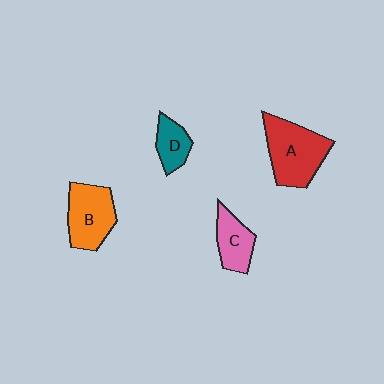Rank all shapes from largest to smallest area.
From largest to smallest: A (red), B (orange), C (pink), D (teal).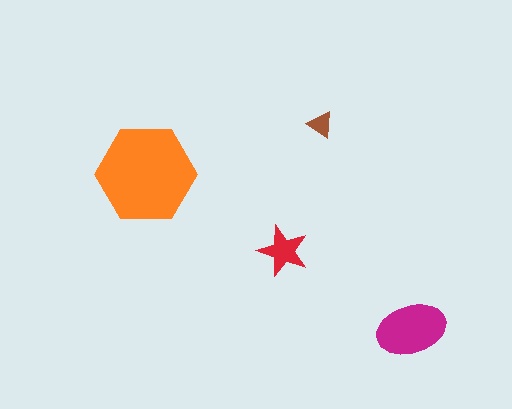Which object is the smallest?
The brown triangle.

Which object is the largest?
The orange hexagon.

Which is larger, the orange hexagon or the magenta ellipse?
The orange hexagon.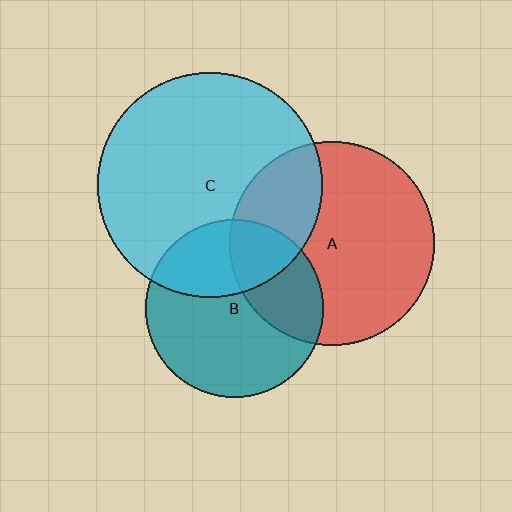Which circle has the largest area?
Circle C (cyan).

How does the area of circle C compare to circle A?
Approximately 1.2 times.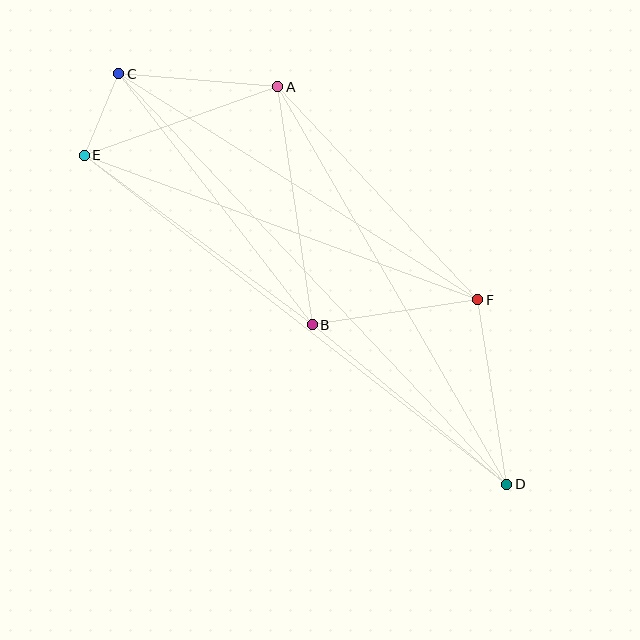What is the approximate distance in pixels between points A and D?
The distance between A and D is approximately 459 pixels.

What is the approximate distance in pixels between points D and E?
The distance between D and E is approximately 536 pixels.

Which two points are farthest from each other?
Points C and D are farthest from each other.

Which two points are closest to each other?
Points C and E are closest to each other.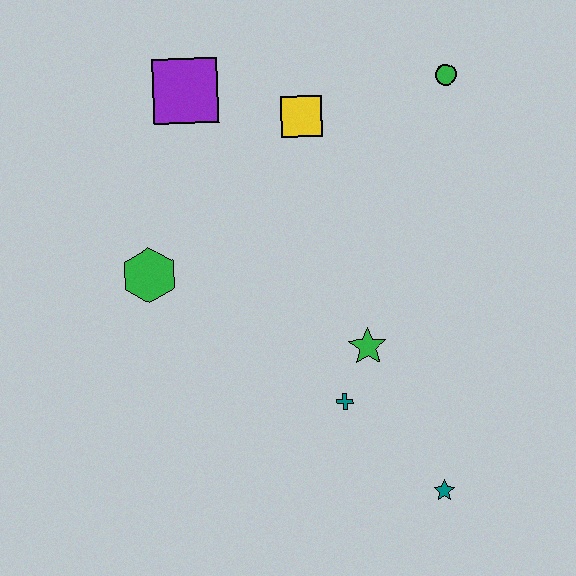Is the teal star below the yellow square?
Yes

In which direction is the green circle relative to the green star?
The green circle is above the green star.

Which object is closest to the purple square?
The yellow square is closest to the purple square.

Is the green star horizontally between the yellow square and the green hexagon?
No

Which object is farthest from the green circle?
The teal star is farthest from the green circle.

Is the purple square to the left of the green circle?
Yes